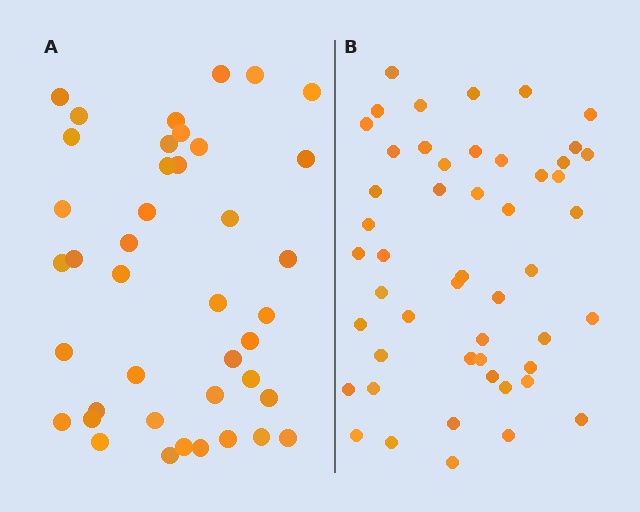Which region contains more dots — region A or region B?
Region B (the right region) has more dots.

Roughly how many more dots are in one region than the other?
Region B has roughly 8 or so more dots than region A.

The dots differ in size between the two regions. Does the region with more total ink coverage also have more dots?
No. Region A has more total ink coverage because its dots are larger, but region B actually contains more individual dots. Total area can be misleading — the number of items is what matters here.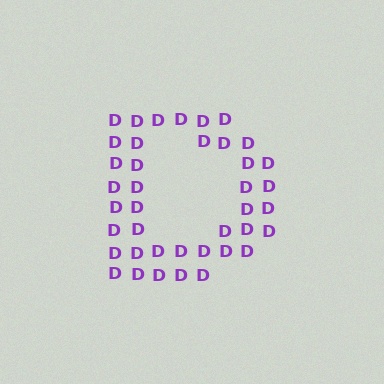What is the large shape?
The large shape is the letter D.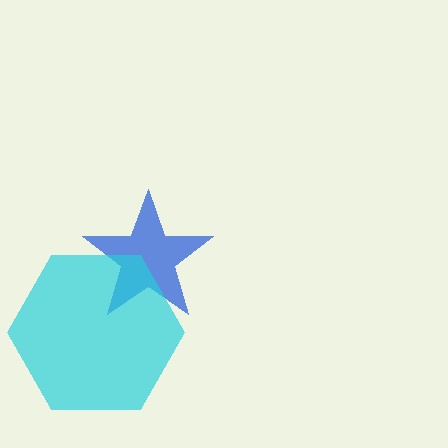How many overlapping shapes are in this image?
There are 2 overlapping shapes in the image.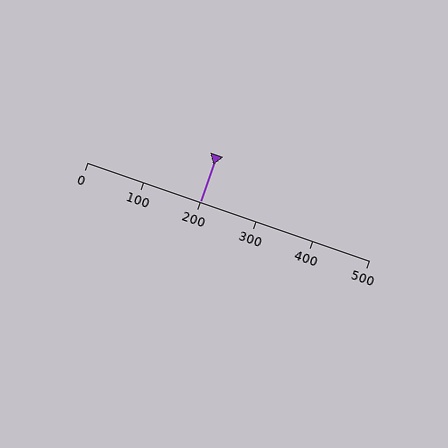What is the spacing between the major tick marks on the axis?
The major ticks are spaced 100 apart.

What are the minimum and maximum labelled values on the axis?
The axis runs from 0 to 500.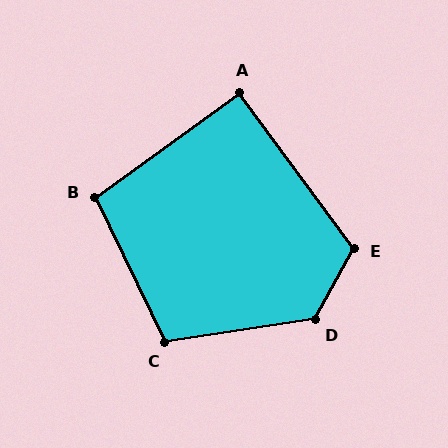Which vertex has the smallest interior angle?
A, at approximately 91 degrees.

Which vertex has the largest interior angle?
D, at approximately 127 degrees.